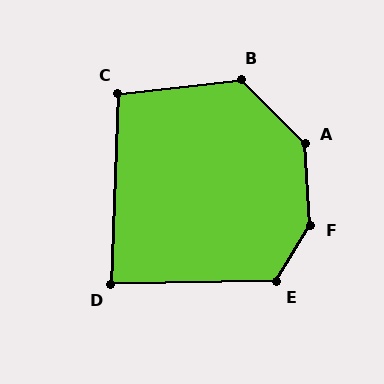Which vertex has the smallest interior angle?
D, at approximately 87 degrees.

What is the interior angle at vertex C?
Approximately 99 degrees (obtuse).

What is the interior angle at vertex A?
Approximately 139 degrees (obtuse).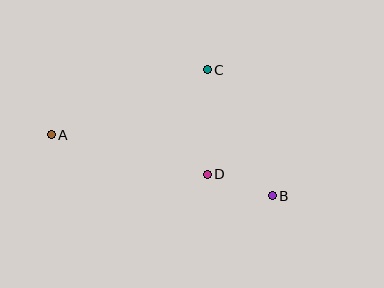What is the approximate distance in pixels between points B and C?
The distance between B and C is approximately 142 pixels.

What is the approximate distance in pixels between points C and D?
The distance between C and D is approximately 104 pixels.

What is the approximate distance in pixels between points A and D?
The distance between A and D is approximately 161 pixels.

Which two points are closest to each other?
Points B and D are closest to each other.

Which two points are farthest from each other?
Points A and B are farthest from each other.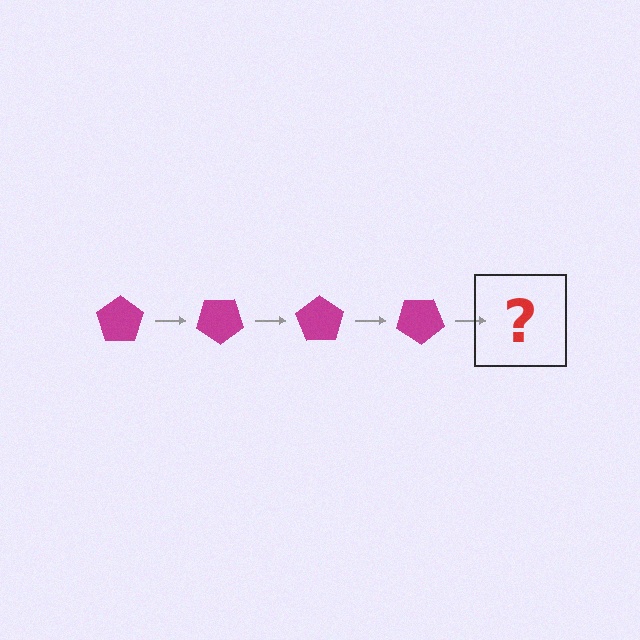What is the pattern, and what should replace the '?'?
The pattern is that the pentagon rotates 35 degrees each step. The '?' should be a magenta pentagon rotated 140 degrees.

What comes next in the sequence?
The next element should be a magenta pentagon rotated 140 degrees.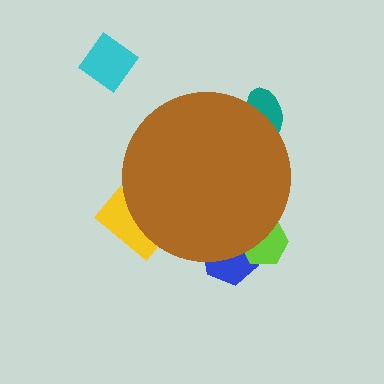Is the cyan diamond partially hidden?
No, the cyan diamond is fully visible.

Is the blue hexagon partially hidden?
Yes, the blue hexagon is partially hidden behind the brown circle.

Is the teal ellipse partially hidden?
Yes, the teal ellipse is partially hidden behind the brown circle.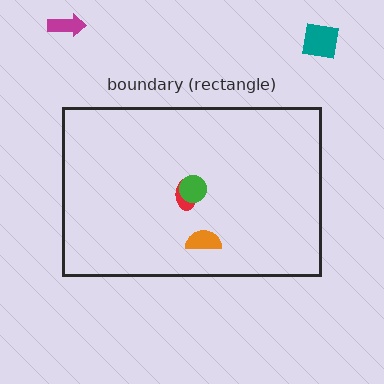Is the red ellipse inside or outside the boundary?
Inside.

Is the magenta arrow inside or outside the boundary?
Outside.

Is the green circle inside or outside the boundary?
Inside.